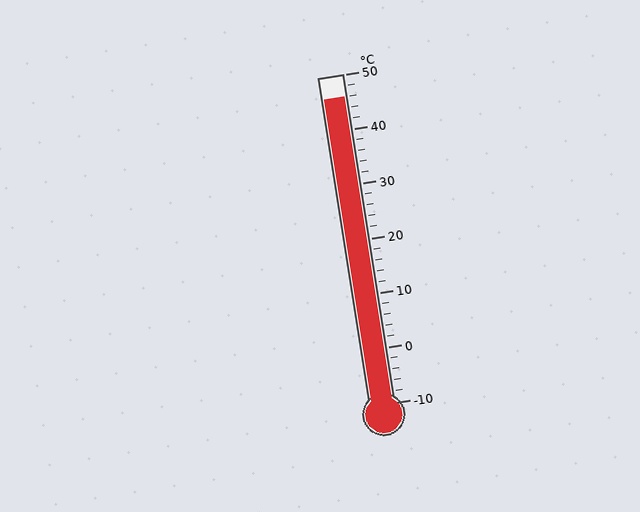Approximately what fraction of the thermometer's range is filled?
The thermometer is filled to approximately 95% of its range.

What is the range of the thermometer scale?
The thermometer scale ranges from -10°C to 50°C.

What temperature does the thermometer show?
The thermometer shows approximately 46°C.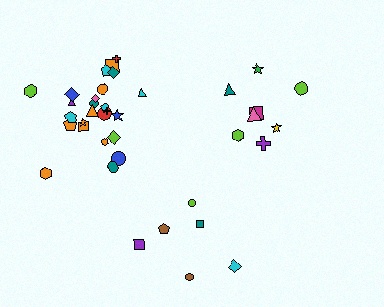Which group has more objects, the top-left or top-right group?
The top-left group.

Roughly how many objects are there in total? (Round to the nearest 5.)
Roughly 40 objects in total.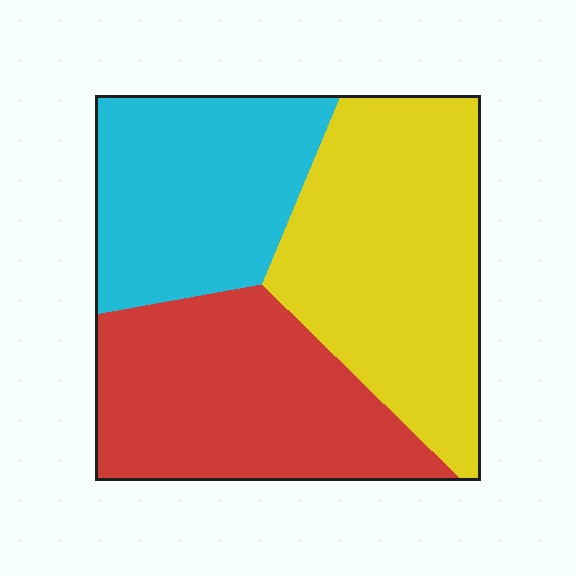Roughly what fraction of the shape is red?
Red takes up about one third (1/3) of the shape.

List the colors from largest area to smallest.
From largest to smallest: yellow, red, cyan.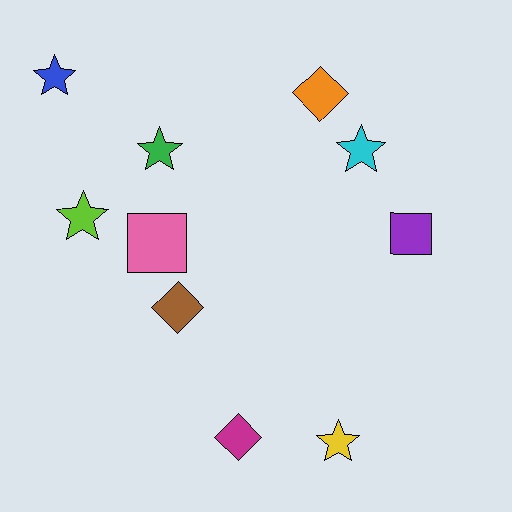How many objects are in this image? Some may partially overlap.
There are 10 objects.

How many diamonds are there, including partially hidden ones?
There are 3 diamonds.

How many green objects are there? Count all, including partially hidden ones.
There is 1 green object.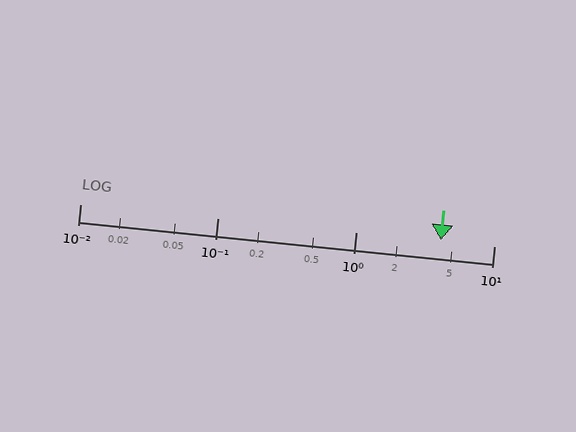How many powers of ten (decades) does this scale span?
The scale spans 3 decades, from 0.01 to 10.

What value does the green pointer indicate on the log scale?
The pointer indicates approximately 4.1.